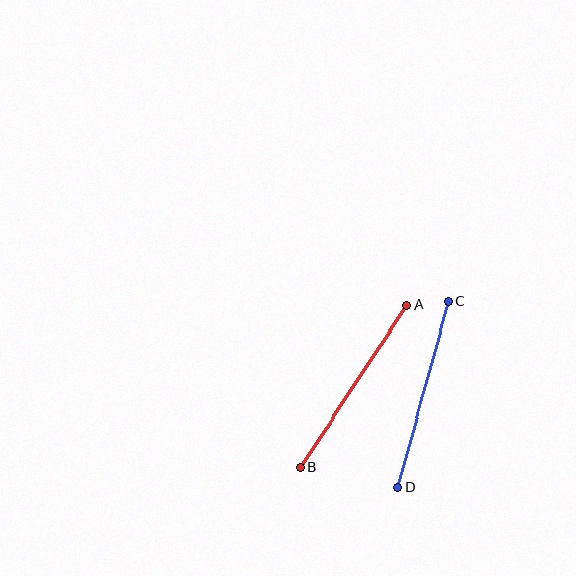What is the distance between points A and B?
The distance is approximately 194 pixels.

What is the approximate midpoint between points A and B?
The midpoint is at approximately (354, 386) pixels.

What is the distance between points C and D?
The distance is approximately 192 pixels.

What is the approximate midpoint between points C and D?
The midpoint is at approximately (423, 394) pixels.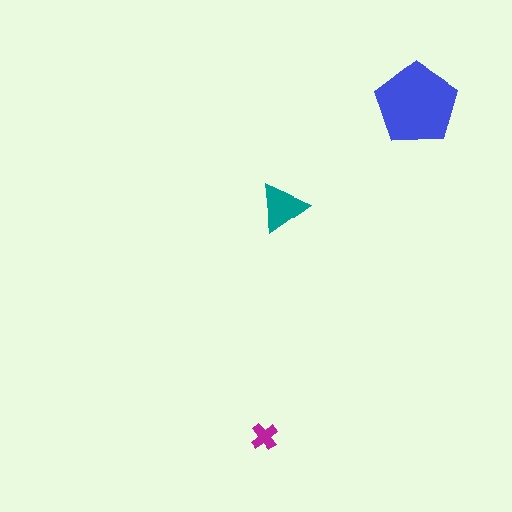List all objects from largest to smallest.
The blue pentagon, the teal triangle, the magenta cross.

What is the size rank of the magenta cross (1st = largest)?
3rd.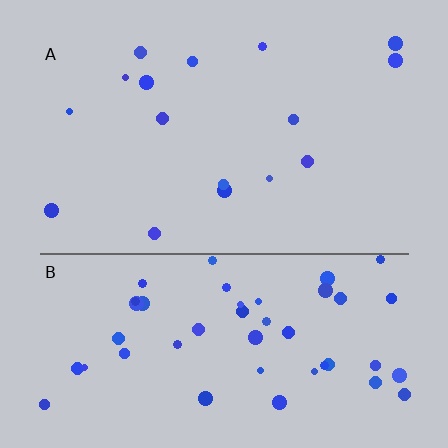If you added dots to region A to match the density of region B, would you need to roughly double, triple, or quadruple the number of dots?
Approximately triple.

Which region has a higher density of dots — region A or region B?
B (the bottom).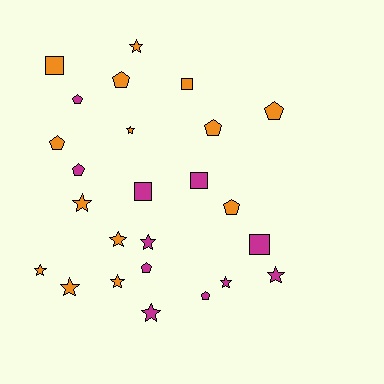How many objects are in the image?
There are 25 objects.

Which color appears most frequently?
Orange, with 14 objects.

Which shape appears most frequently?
Star, with 11 objects.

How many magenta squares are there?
There are 3 magenta squares.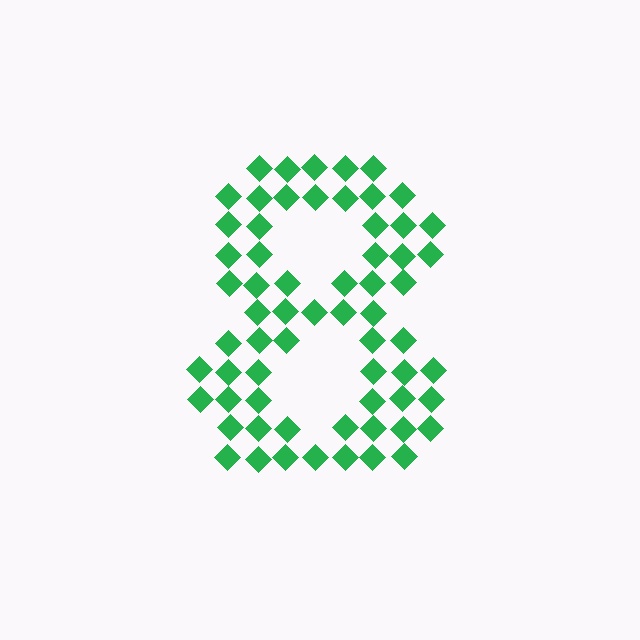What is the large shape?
The large shape is the digit 8.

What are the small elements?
The small elements are diamonds.